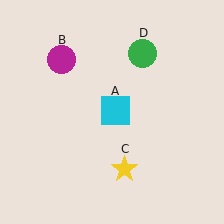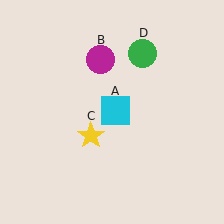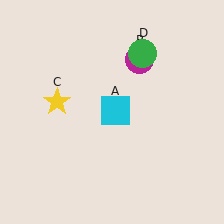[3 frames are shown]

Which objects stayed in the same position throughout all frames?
Cyan square (object A) and green circle (object D) remained stationary.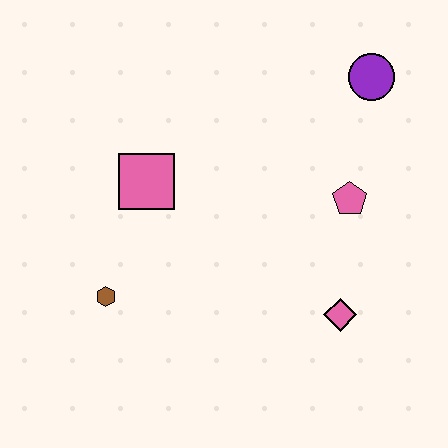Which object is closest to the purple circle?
The pink pentagon is closest to the purple circle.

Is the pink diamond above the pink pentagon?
No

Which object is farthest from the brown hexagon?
The purple circle is farthest from the brown hexagon.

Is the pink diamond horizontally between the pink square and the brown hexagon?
No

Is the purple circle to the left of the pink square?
No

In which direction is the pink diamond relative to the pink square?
The pink diamond is to the right of the pink square.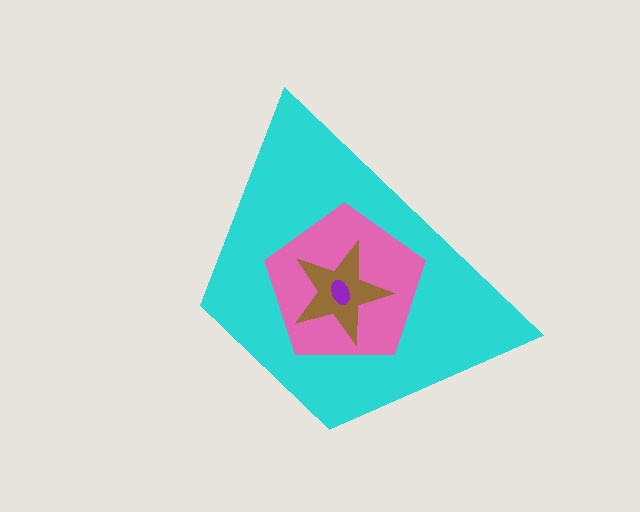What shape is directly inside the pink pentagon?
The brown star.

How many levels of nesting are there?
4.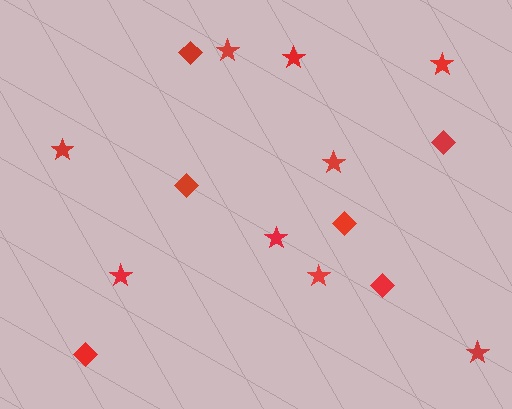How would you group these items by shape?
There are 2 groups: one group of stars (9) and one group of diamonds (6).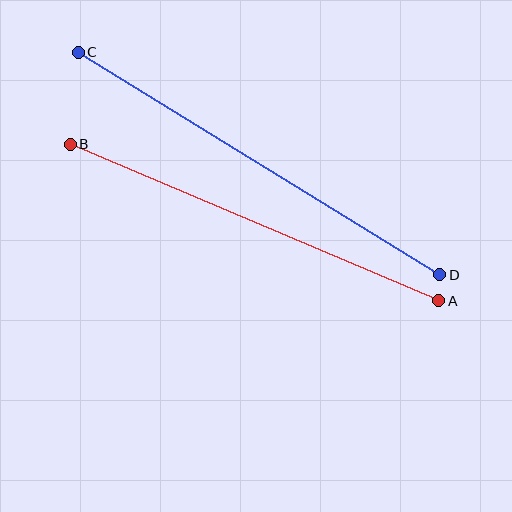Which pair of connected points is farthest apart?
Points C and D are farthest apart.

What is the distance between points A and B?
The distance is approximately 400 pixels.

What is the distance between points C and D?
The distance is approximately 424 pixels.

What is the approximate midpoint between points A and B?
The midpoint is at approximately (255, 223) pixels.